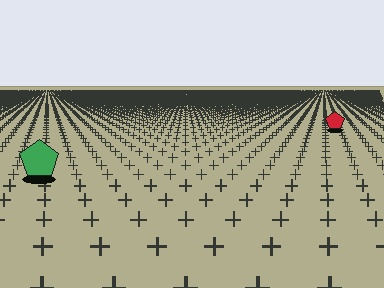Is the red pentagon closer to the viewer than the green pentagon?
No. The green pentagon is closer — you can tell from the texture gradient: the ground texture is coarser near it.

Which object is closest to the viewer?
The green pentagon is closest. The texture marks near it are larger and more spread out.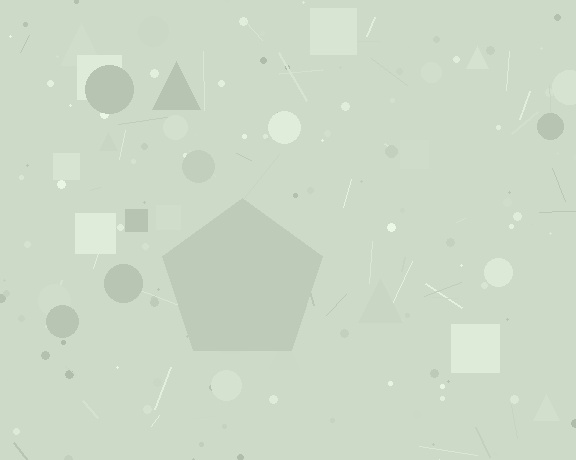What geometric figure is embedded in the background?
A pentagon is embedded in the background.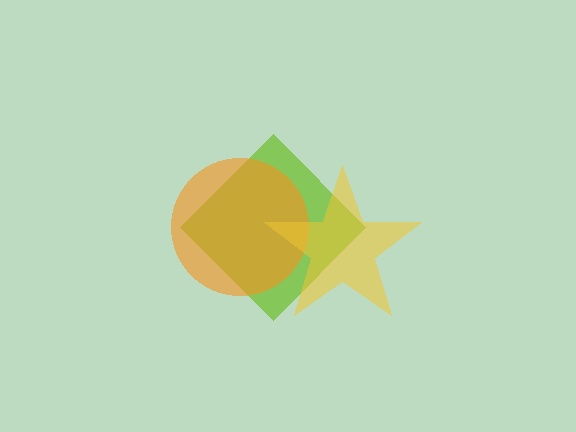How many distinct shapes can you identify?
There are 3 distinct shapes: a lime diamond, an orange circle, a yellow star.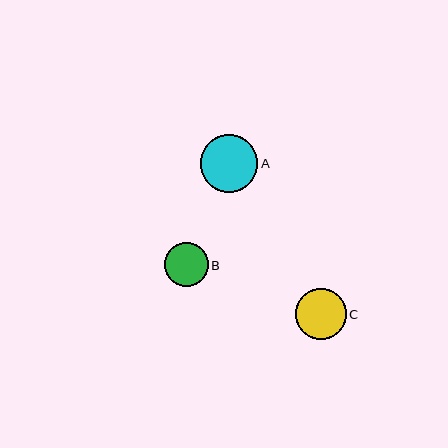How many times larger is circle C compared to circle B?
Circle C is approximately 1.2 times the size of circle B.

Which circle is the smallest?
Circle B is the smallest with a size of approximately 44 pixels.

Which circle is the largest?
Circle A is the largest with a size of approximately 57 pixels.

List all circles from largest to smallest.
From largest to smallest: A, C, B.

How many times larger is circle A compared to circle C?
Circle A is approximately 1.1 times the size of circle C.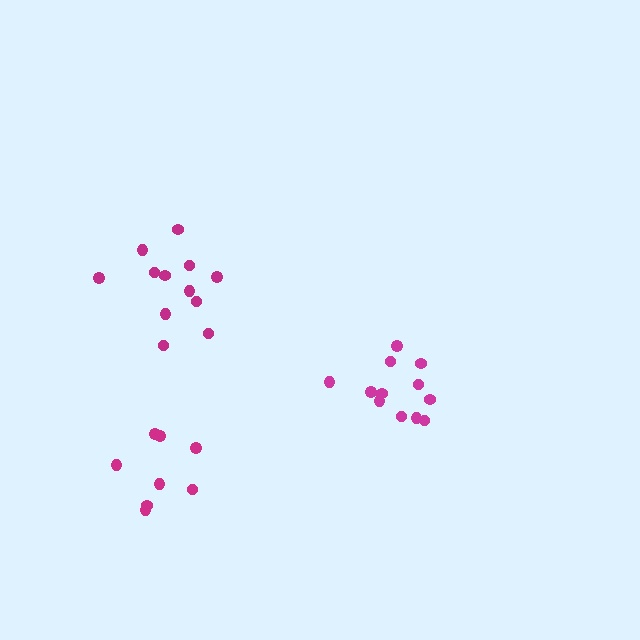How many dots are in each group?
Group 1: 12 dots, Group 2: 12 dots, Group 3: 8 dots (32 total).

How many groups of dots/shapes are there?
There are 3 groups.